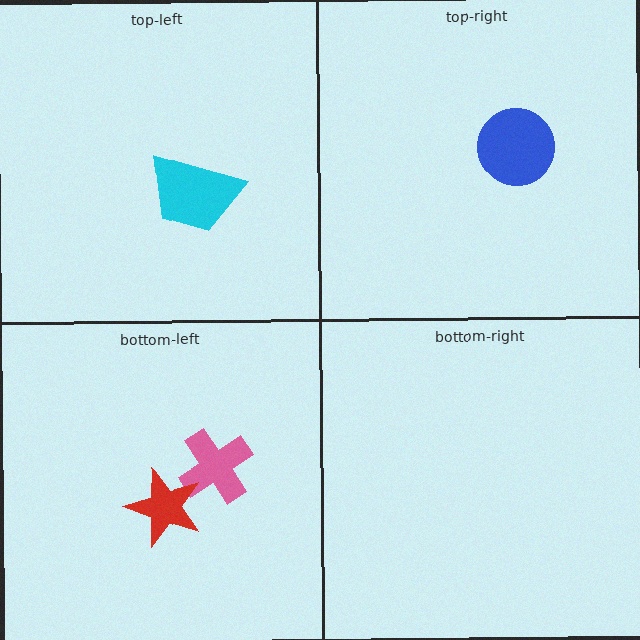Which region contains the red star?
The bottom-left region.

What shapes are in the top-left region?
The cyan trapezoid.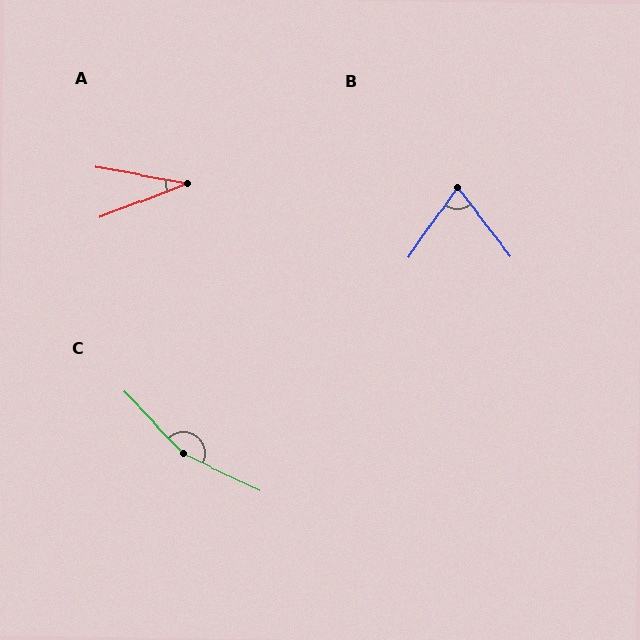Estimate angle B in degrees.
Approximately 73 degrees.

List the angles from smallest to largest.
A (31°), B (73°), C (159°).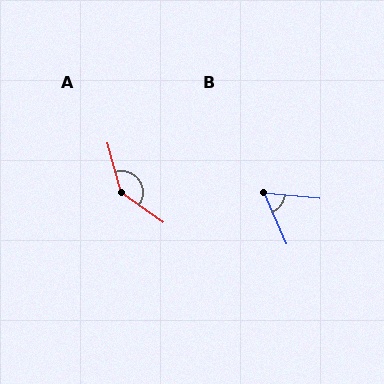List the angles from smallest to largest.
B (61°), A (141°).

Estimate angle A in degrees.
Approximately 141 degrees.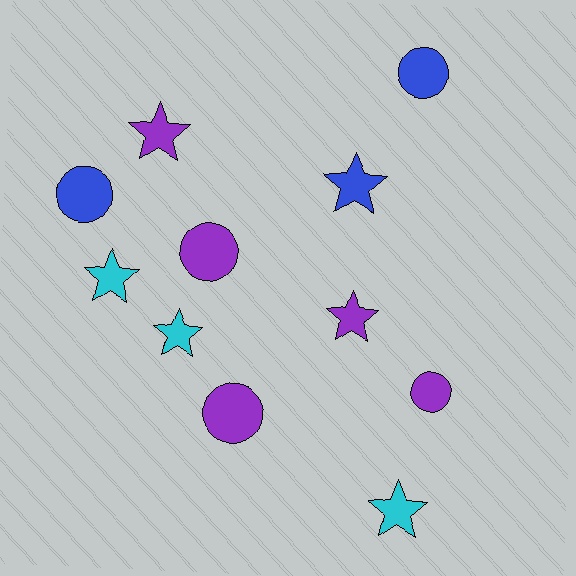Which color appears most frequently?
Purple, with 5 objects.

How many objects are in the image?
There are 11 objects.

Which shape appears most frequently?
Star, with 6 objects.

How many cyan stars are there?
There are 3 cyan stars.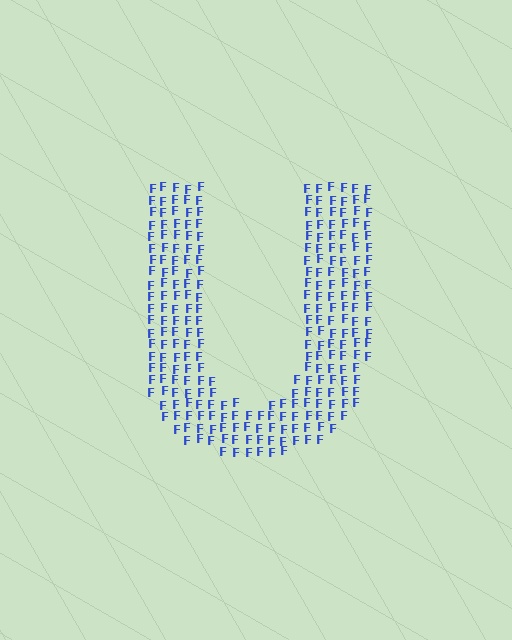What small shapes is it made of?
It is made of small letter F's.